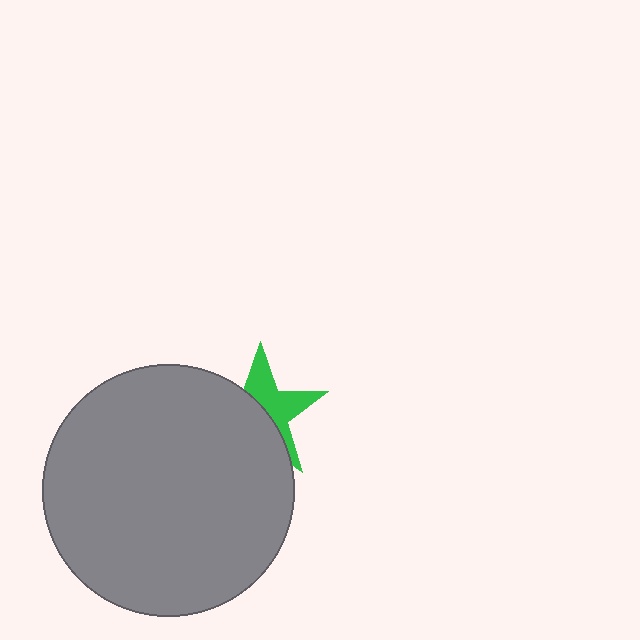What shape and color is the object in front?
The object in front is a gray circle.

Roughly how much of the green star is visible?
A small part of it is visible (roughly 44%).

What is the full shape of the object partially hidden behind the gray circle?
The partially hidden object is a green star.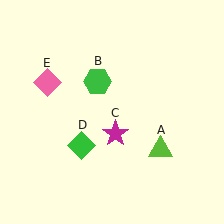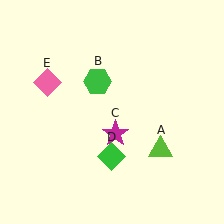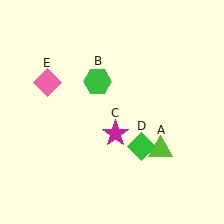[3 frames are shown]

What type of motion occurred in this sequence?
The green diamond (object D) rotated counterclockwise around the center of the scene.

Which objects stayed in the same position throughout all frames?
Lime triangle (object A) and green hexagon (object B) and magenta star (object C) and pink diamond (object E) remained stationary.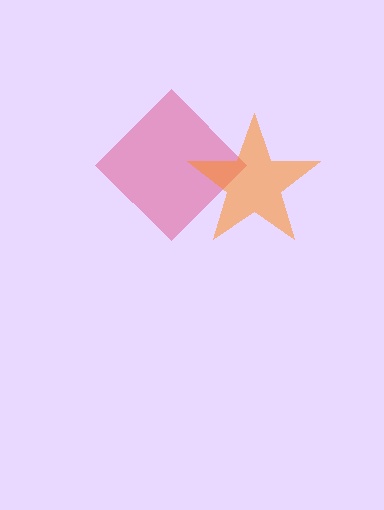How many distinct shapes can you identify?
There are 2 distinct shapes: a pink diamond, an orange star.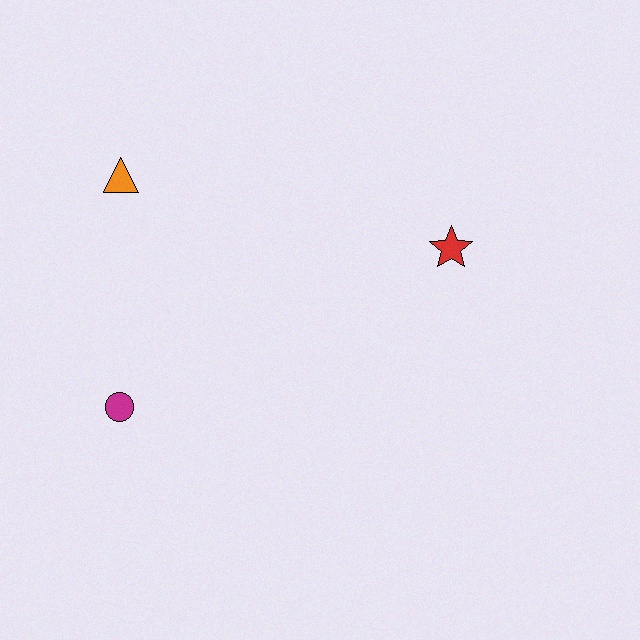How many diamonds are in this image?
There are no diamonds.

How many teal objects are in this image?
There are no teal objects.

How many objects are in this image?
There are 3 objects.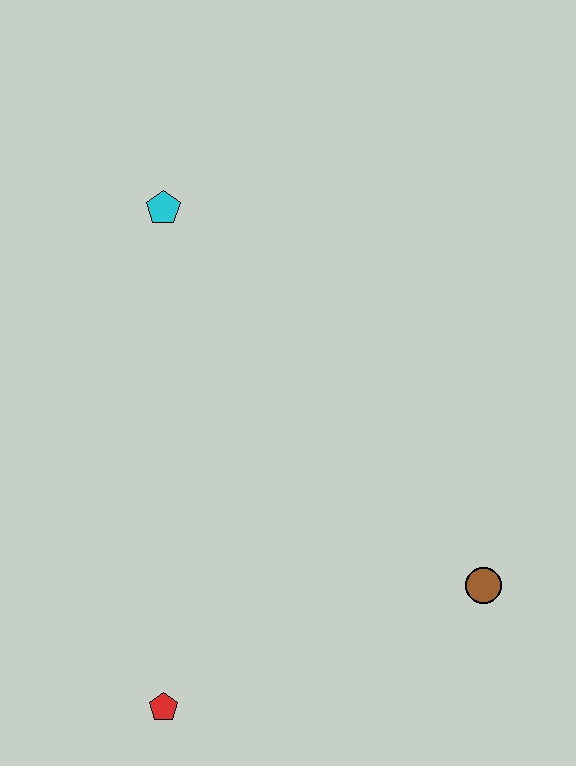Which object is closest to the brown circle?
The red pentagon is closest to the brown circle.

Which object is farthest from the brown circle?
The cyan pentagon is farthest from the brown circle.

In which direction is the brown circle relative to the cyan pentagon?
The brown circle is below the cyan pentagon.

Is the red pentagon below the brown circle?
Yes